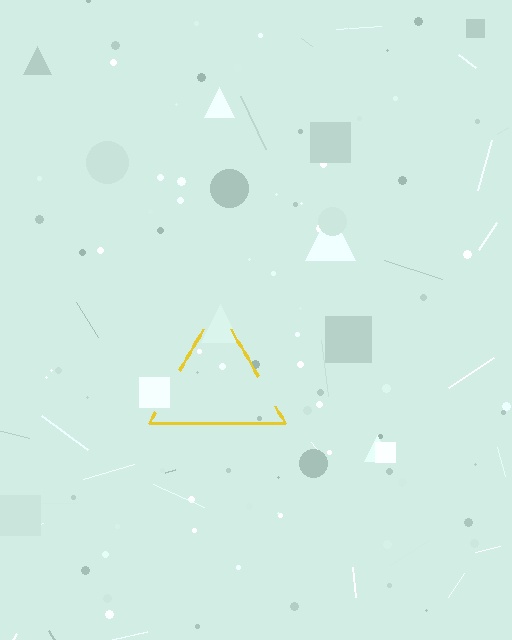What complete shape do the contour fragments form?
The contour fragments form a triangle.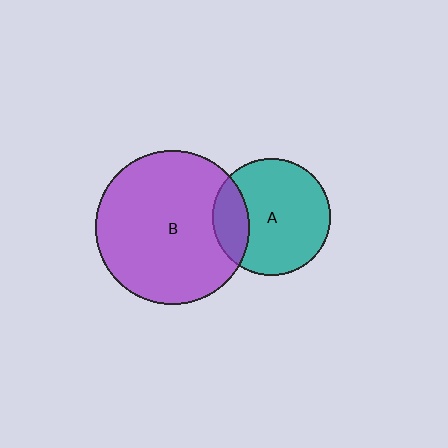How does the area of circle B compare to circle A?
Approximately 1.7 times.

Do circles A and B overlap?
Yes.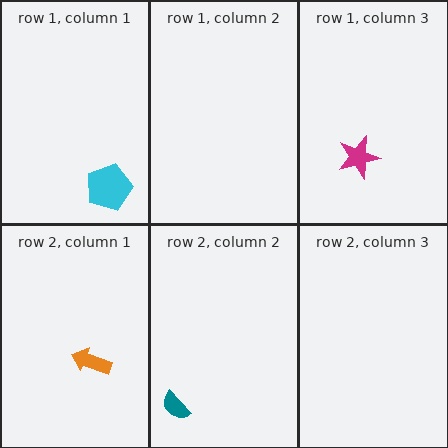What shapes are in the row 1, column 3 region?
The magenta star.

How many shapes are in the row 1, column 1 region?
1.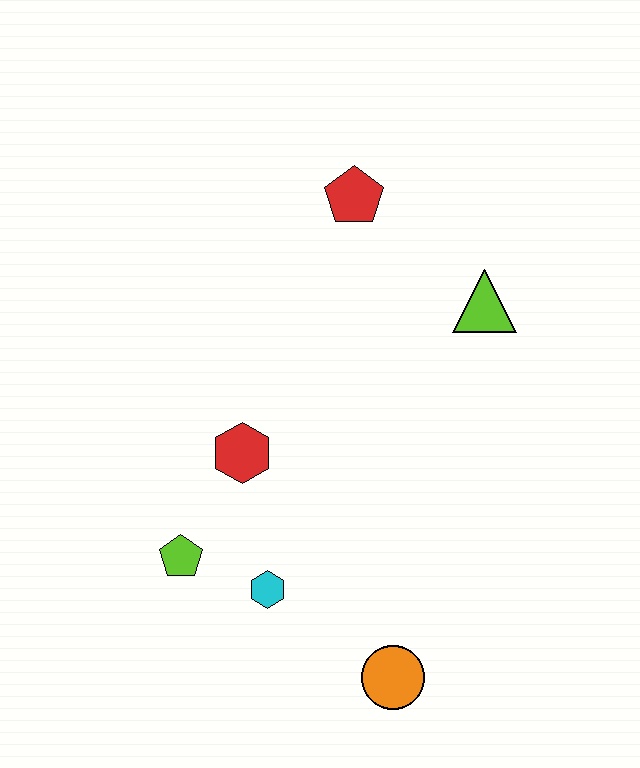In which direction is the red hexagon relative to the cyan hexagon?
The red hexagon is above the cyan hexagon.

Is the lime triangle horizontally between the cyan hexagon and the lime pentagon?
No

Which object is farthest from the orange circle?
The red pentagon is farthest from the orange circle.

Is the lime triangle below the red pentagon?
Yes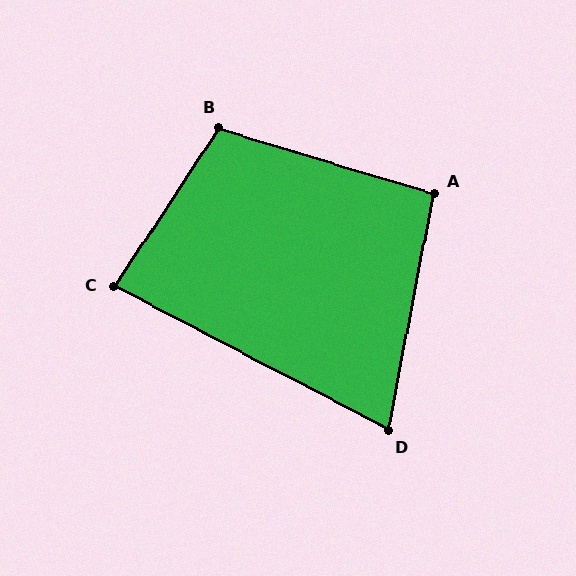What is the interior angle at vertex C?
Approximately 84 degrees (acute).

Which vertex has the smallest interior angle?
D, at approximately 73 degrees.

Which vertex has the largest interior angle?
B, at approximately 107 degrees.